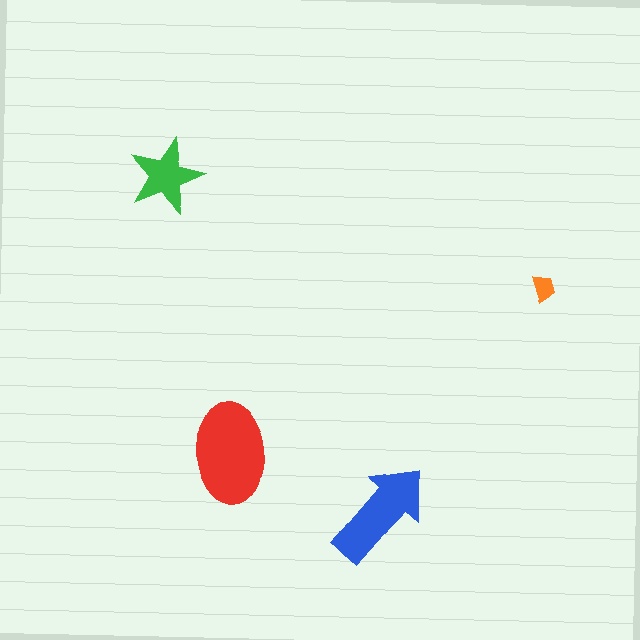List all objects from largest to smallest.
The red ellipse, the blue arrow, the green star, the orange trapezoid.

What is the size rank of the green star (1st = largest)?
3rd.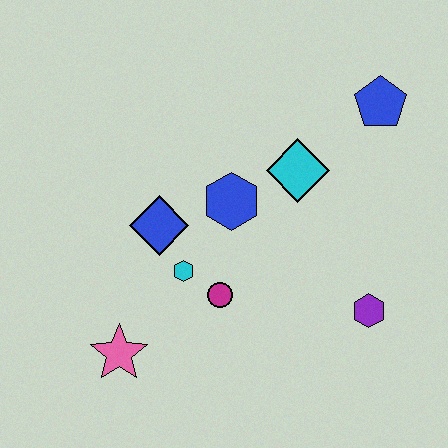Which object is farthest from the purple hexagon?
The pink star is farthest from the purple hexagon.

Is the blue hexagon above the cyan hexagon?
Yes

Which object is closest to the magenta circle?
The cyan hexagon is closest to the magenta circle.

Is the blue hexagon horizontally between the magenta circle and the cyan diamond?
Yes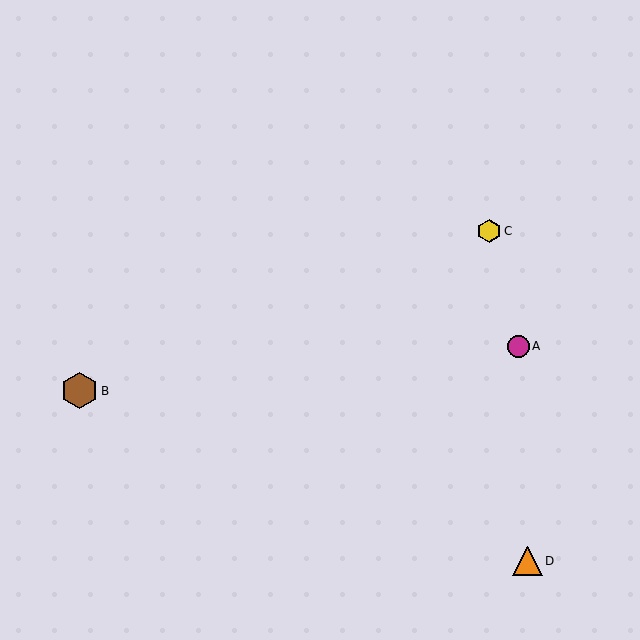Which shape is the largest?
The brown hexagon (labeled B) is the largest.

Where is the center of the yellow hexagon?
The center of the yellow hexagon is at (489, 231).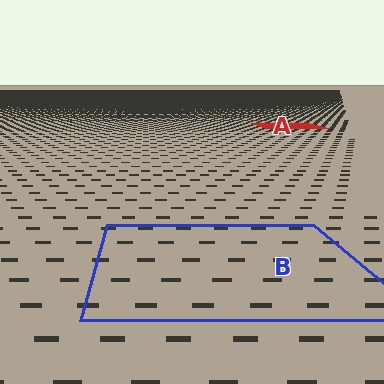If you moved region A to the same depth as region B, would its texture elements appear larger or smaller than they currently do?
They would appear larger. At a closer depth, the same texture elements are projected at a bigger on-screen size.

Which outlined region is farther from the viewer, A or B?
Region A is farther from the viewer — the texture elements inside it appear smaller and more densely packed.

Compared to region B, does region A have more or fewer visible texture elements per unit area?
Region A has more texture elements per unit area — they are packed more densely because it is farther away.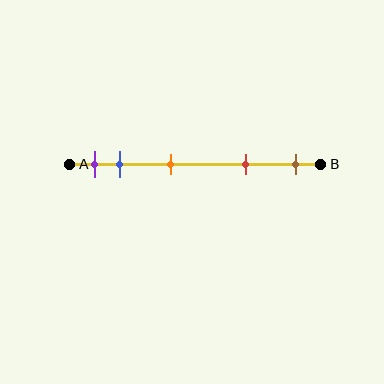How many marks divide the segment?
There are 5 marks dividing the segment.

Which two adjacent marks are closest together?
The purple and blue marks are the closest adjacent pair.